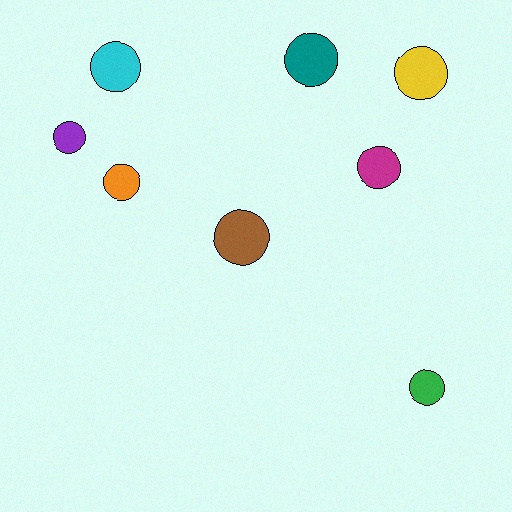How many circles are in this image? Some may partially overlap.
There are 8 circles.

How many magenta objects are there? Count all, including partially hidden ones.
There is 1 magenta object.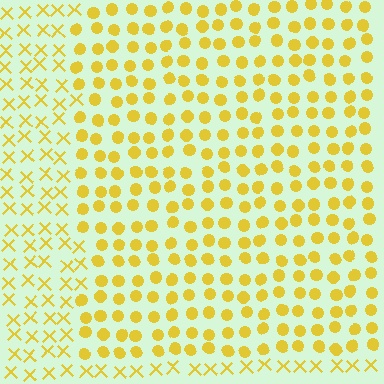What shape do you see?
I see a rectangle.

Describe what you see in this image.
The image is filled with small yellow elements arranged in a uniform grid. A rectangle-shaped region contains circles, while the surrounding area contains X marks. The boundary is defined purely by the change in element shape.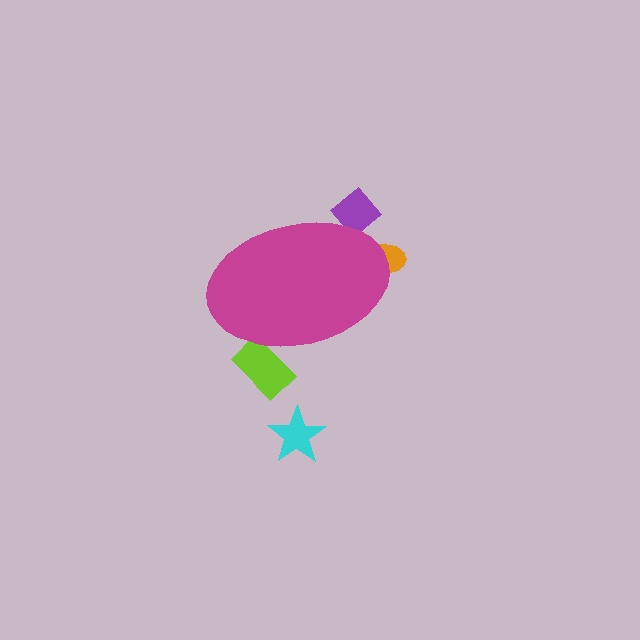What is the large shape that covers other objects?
A magenta ellipse.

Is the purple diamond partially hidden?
Yes, the purple diamond is partially hidden behind the magenta ellipse.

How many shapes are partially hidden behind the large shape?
3 shapes are partially hidden.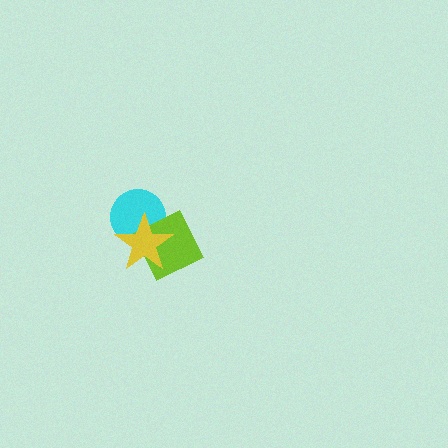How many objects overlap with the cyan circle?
2 objects overlap with the cyan circle.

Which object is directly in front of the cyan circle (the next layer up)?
The lime diamond is directly in front of the cyan circle.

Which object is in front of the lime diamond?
The yellow star is in front of the lime diamond.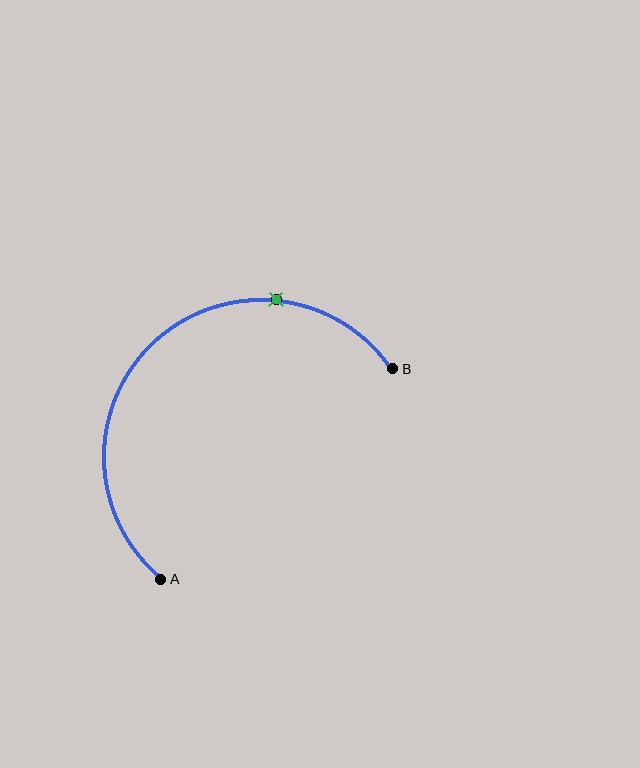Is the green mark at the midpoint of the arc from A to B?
No. The green mark lies on the arc but is closer to endpoint B. The arc midpoint would be at the point on the curve equidistant along the arc from both A and B.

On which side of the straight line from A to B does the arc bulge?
The arc bulges above and to the left of the straight line connecting A and B.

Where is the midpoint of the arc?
The arc midpoint is the point on the curve farthest from the straight line joining A and B. It sits above and to the left of that line.